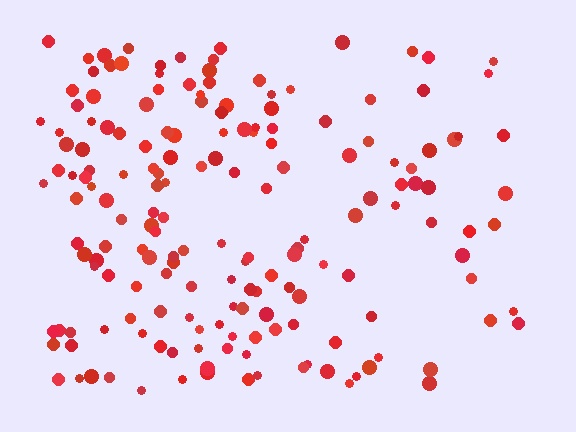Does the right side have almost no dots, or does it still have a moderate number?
Still a moderate number, just noticeably fewer than the left.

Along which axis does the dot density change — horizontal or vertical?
Horizontal.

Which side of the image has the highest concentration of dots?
The left.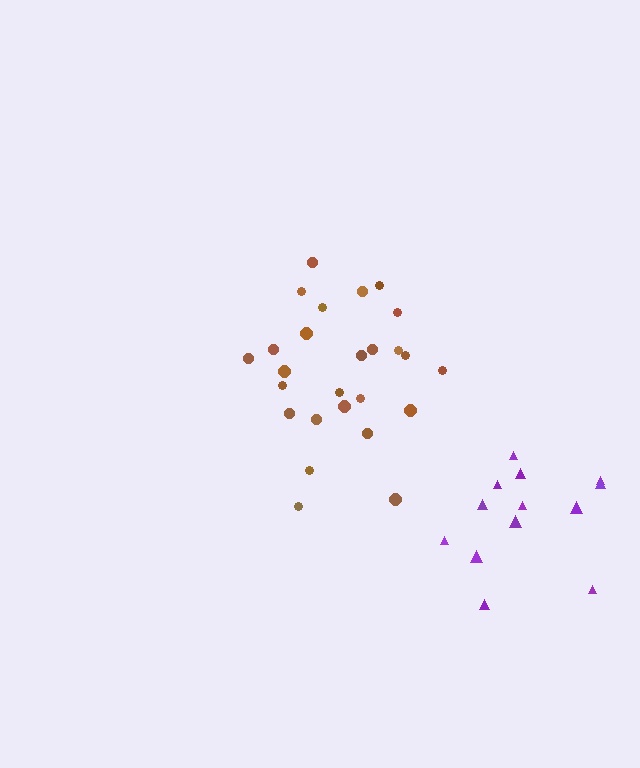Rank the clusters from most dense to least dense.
brown, purple.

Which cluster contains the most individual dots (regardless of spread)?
Brown (26).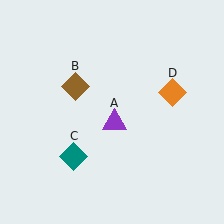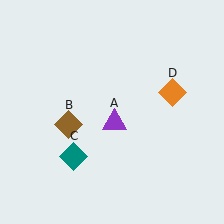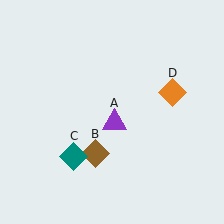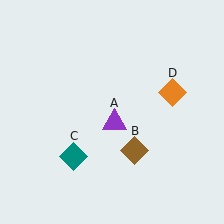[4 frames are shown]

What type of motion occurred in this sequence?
The brown diamond (object B) rotated counterclockwise around the center of the scene.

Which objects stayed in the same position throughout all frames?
Purple triangle (object A) and teal diamond (object C) and orange diamond (object D) remained stationary.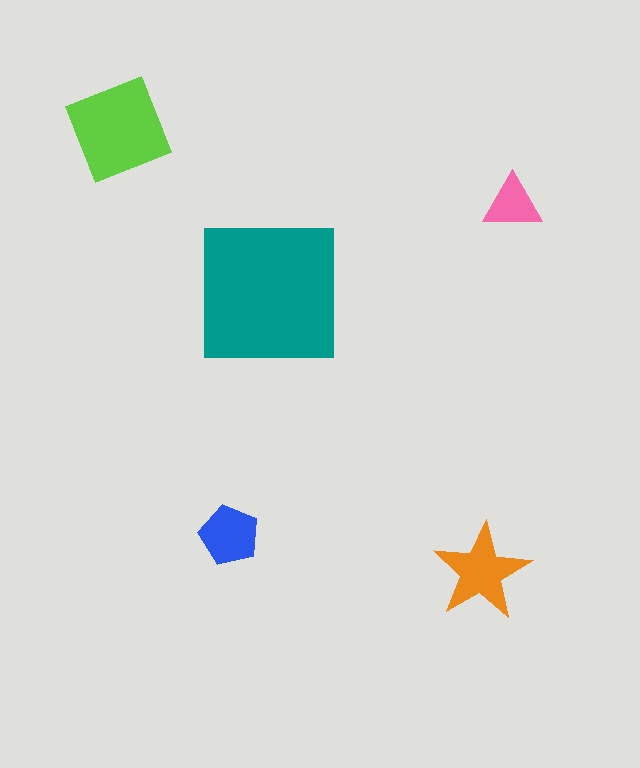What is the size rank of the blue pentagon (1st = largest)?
4th.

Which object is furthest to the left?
The lime diamond is leftmost.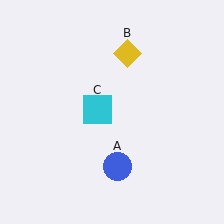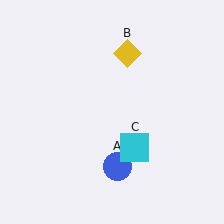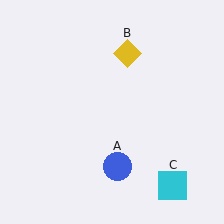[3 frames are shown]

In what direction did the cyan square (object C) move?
The cyan square (object C) moved down and to the right.